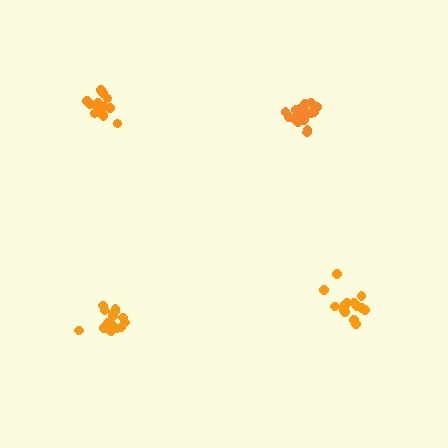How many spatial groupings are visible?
There are 4 spatial groupings.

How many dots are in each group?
Group 1: 15 dots, Group 2: 19 dots, Group 3: 20 dots, Group 4: 17 dots (71 total).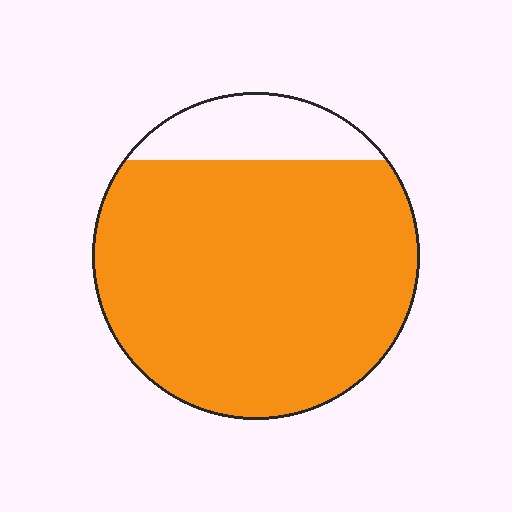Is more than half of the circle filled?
Yes.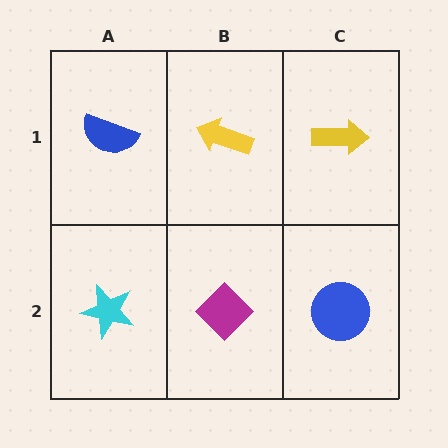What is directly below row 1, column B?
A magenta diamond.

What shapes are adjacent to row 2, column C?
A yellow arrow (row 1, column C), a magenta diamond (row 2, column B).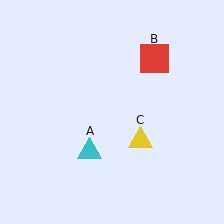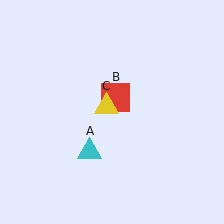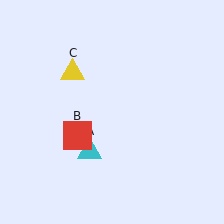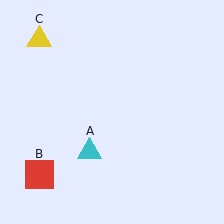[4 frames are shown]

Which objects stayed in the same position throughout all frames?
Cyan triangle (object A) remained stationary.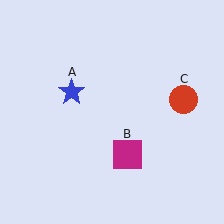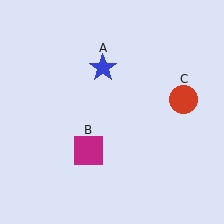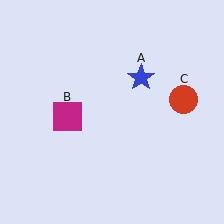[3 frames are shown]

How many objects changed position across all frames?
2 objects changed position: blue star (object A), magenta square (object B).